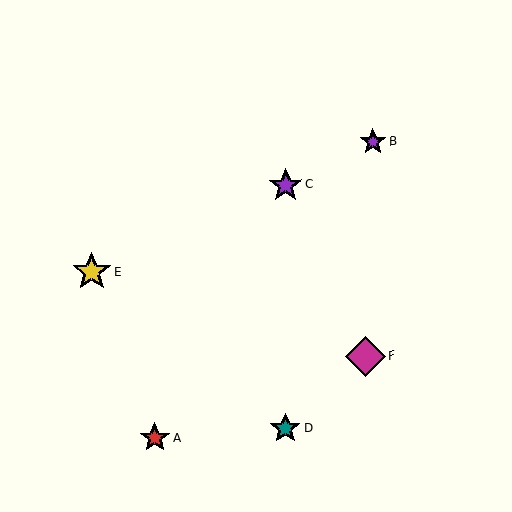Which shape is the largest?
The magenta diamond (labeled F) is the largest.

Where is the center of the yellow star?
The center of the yellow star is at (92, 272).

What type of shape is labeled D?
Shape D is a teal star.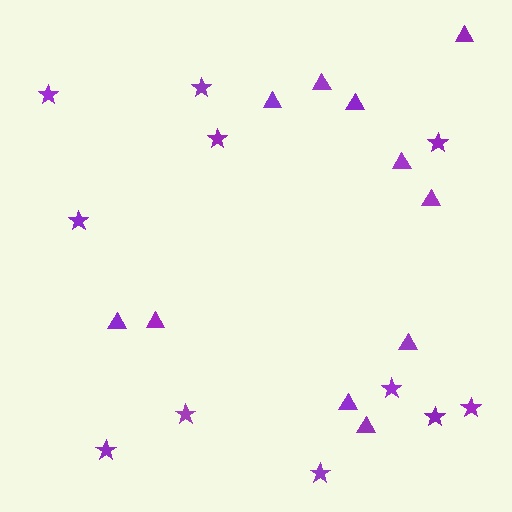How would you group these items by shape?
There are 2 groups: one group of stars (11) and one group of triangles (11).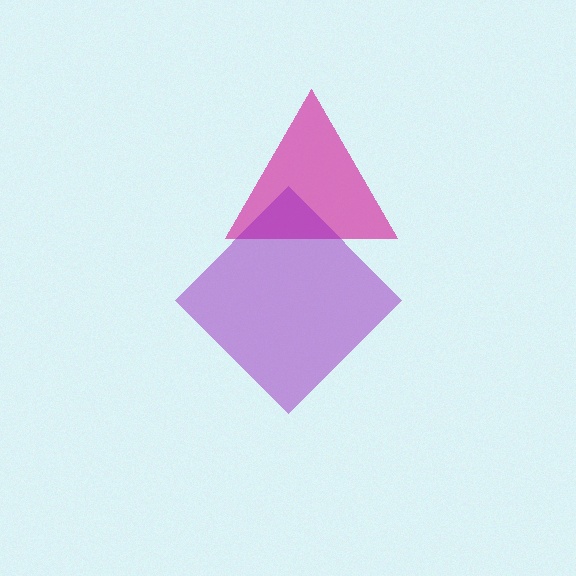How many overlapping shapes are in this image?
There are 2 overlapping shapes in the image.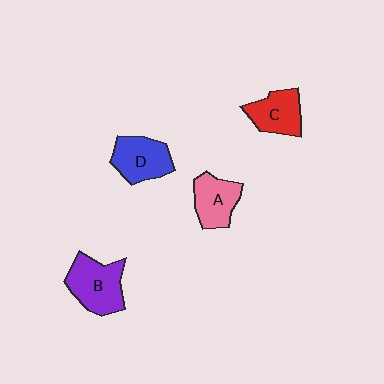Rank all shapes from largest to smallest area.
From largest to smallest: B (purple), D (blue), C (red), A (pink).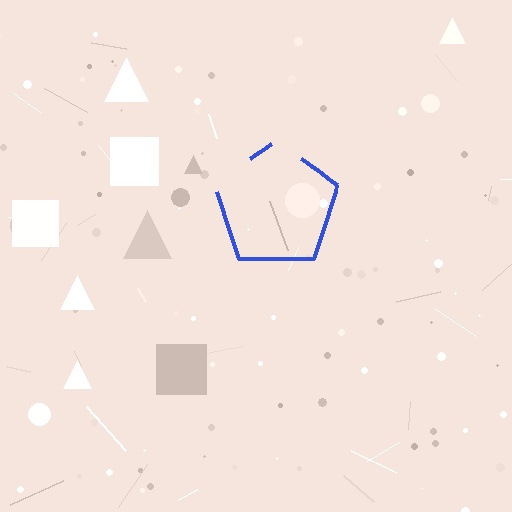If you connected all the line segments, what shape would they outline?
They would outline a pentagon.